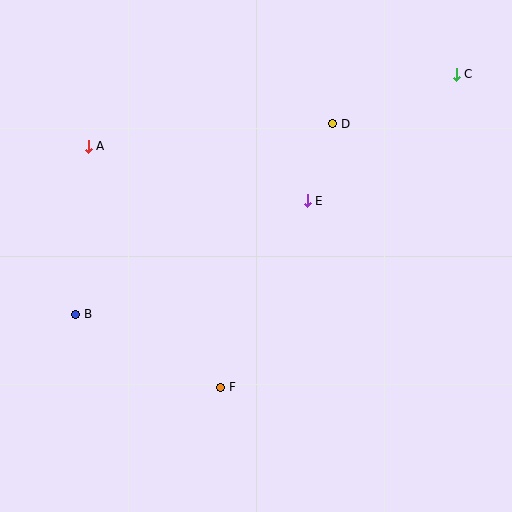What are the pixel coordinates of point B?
Point B is at (76, 314).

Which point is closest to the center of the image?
Point E at (307, 201) is closest to the center.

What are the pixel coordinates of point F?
Point F is at (221, 387).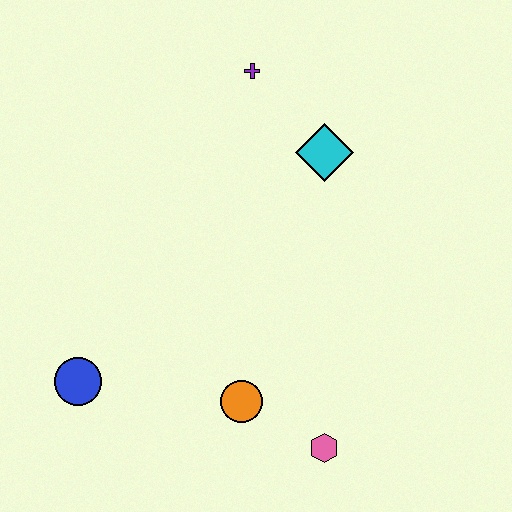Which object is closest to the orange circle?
The pink hexagon is closest to the orange circle.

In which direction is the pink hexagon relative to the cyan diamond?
The pink hexagon is below the cyan diamond.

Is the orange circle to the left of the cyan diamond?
Yes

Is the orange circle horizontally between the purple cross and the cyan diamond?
No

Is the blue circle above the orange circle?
Yes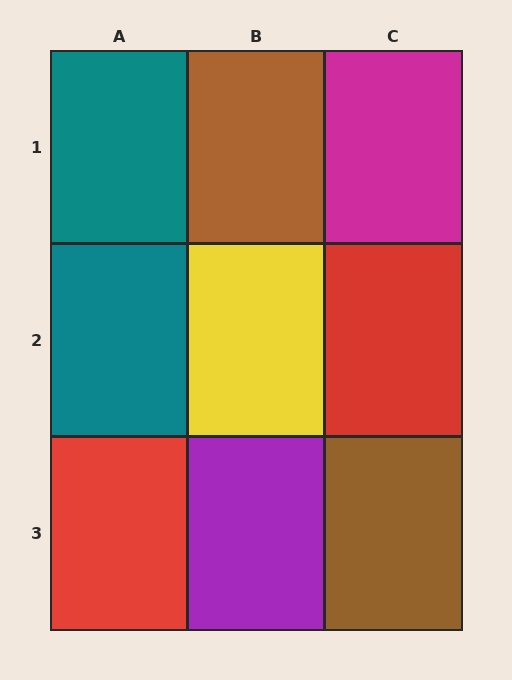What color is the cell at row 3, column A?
Red.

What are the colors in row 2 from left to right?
Teal, yellow, red.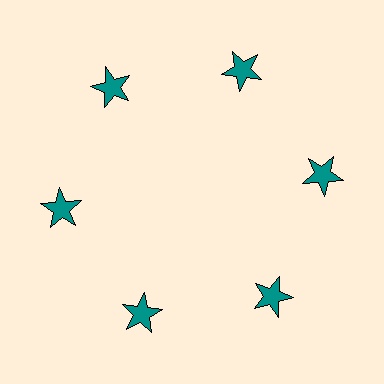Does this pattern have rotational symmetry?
Yes, this pattern has 6-fold rotational symmetry. It looks the same after rotating 60 degrees around the center.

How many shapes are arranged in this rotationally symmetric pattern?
There are 6 shapes, arranged in 6 groups of 1.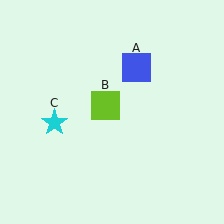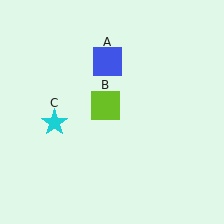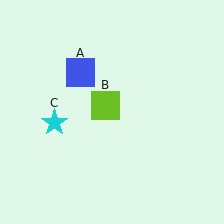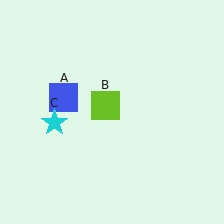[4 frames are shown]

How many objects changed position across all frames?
1 object changed position: blue square (object A).